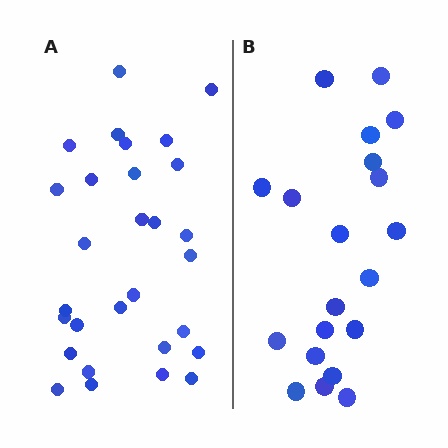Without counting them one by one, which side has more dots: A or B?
Region A (the left region) has more dots.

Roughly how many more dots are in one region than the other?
Region A has roughly 8 or so more dots than region B.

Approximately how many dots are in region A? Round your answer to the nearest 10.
About 30 dots. (The exact count is 29, which rounds to 30.)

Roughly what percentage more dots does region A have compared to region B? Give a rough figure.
About 45% more.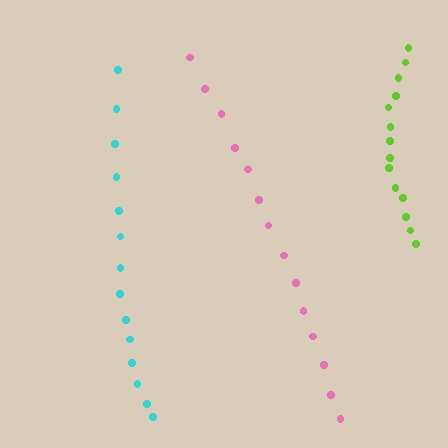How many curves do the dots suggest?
There are 3 distinct paths.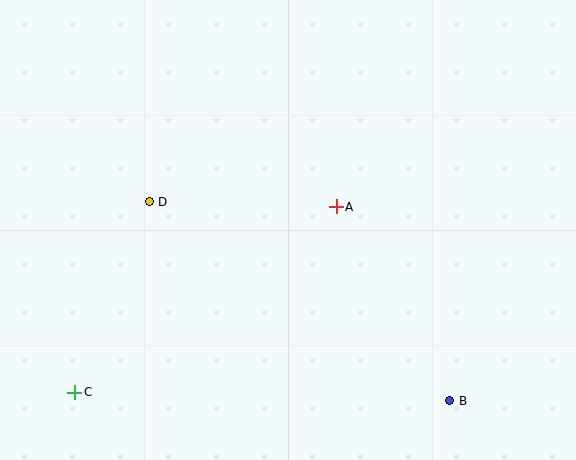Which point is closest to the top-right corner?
Point A is closest to the top-right corner.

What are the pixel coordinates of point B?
Point B is at (450, 401).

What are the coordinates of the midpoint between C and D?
The midpoint between C and D is at (112, 297).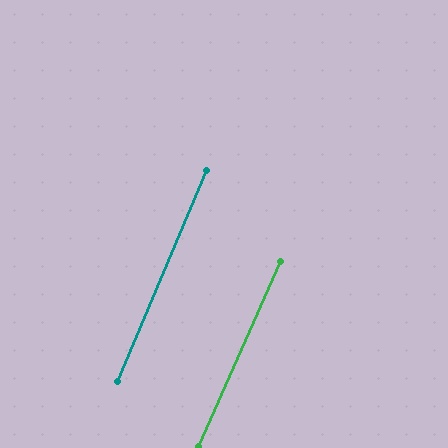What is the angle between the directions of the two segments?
Approximately 1 degree.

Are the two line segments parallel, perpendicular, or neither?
Parallel — their directions differ by only 1.0°.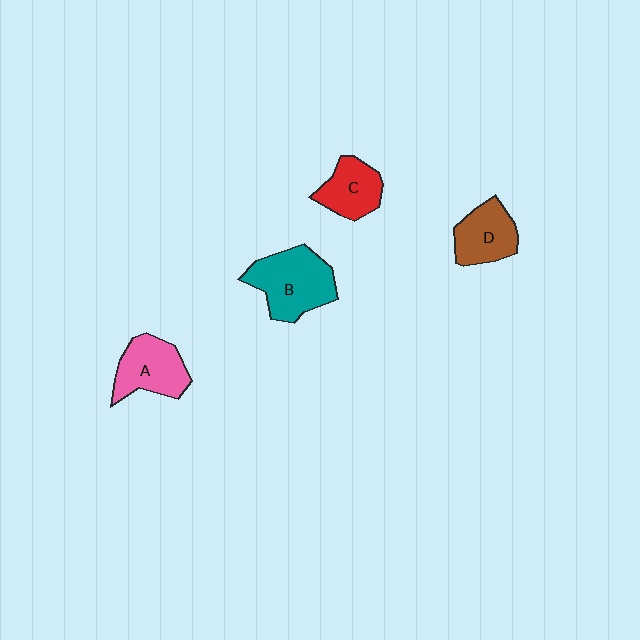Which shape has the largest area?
Shape B (teal).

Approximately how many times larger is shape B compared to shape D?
Approximately 1.4 times.